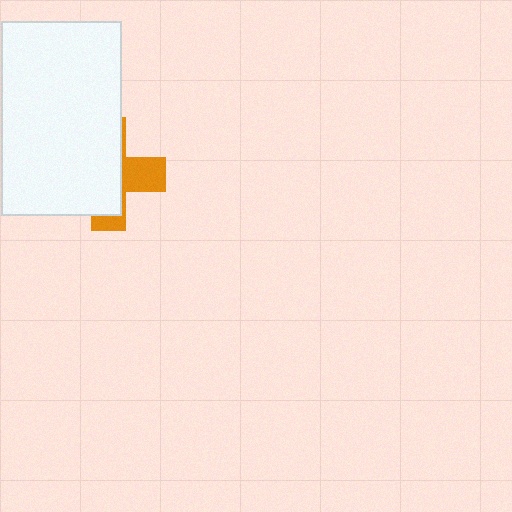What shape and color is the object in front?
The object in front is a white rectangle.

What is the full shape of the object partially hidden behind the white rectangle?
The partially hidden object is an orange cross.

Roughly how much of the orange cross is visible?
A small part of it is visible (roughly 35%).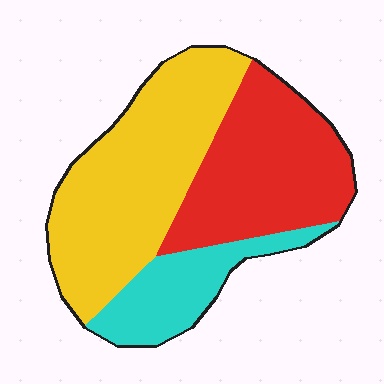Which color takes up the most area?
Yellow, at roughly 45%.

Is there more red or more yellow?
Yellow.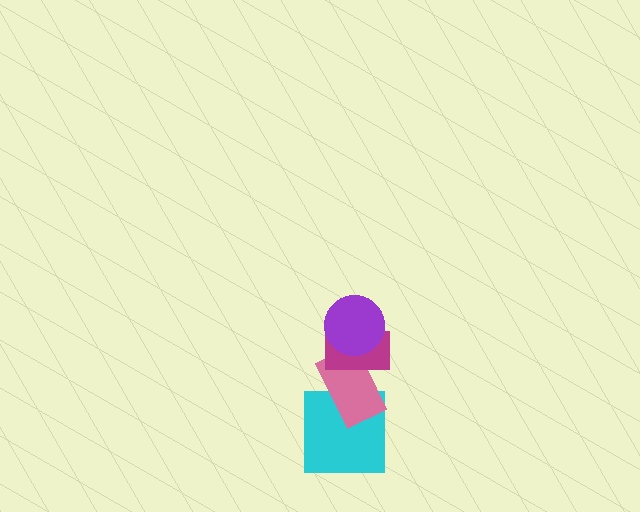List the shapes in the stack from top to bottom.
From top to bottom: the purple circle, the magenta rectangle, the pink rectangle, the cyan square.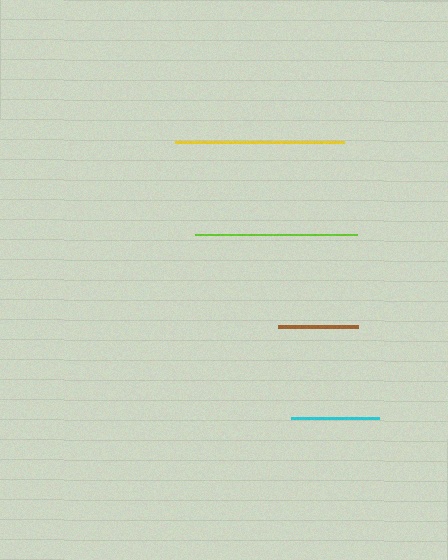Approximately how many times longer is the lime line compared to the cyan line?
The lime line is approximately 1.8 times the length of the cyan line.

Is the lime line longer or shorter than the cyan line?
The lime line is longer than the cyan line.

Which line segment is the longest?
The yellow line is the longest at approximately 169 pixels.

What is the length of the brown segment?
The brown segment is approximately 80 pixels long.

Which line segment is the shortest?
The brown line is the shortest at approximately 80 pixels.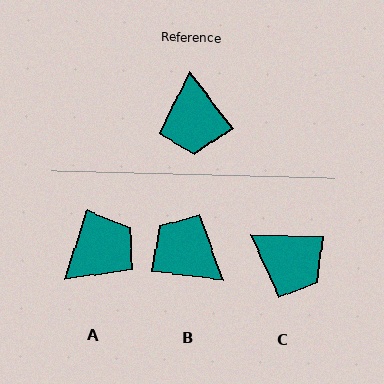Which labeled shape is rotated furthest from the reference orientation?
B, about 134 degrees away.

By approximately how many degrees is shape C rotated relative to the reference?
Approximately 51 degrees counter-clockwise.